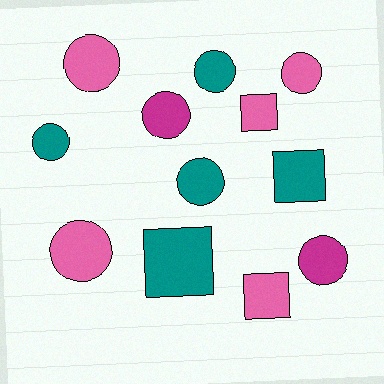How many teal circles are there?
There are 3 teal circles.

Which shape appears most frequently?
Circle, with 8 objects.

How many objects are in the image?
There are 12 objects.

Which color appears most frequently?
Teal, with 5 objects.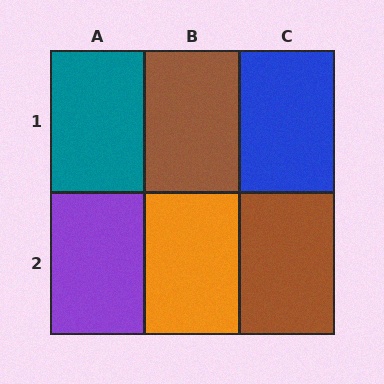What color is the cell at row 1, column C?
Blue.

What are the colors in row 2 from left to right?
Purple, orange, brown.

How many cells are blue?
1 cell is blue.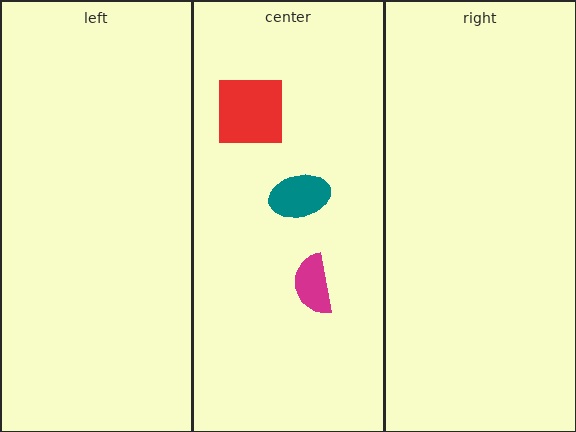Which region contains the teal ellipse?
The center region.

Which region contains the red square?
The center region.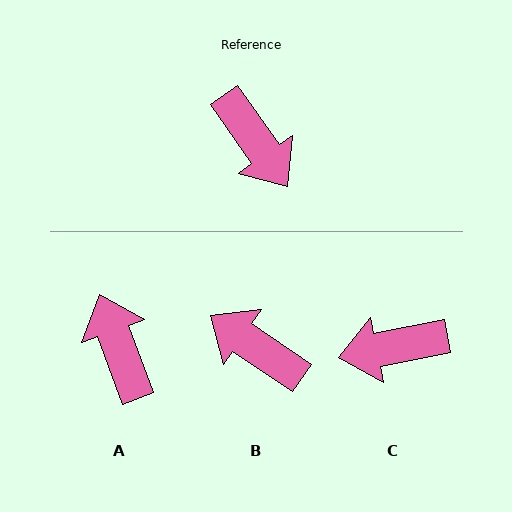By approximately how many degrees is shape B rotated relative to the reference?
Approximately 159 degrees clockwise.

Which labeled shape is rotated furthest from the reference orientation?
A, about 165 degrees away.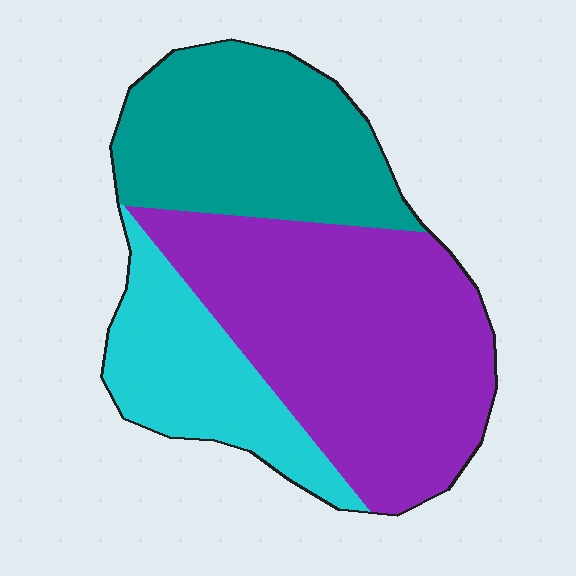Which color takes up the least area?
Cyan, at roughly 20%.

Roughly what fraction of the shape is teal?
Teal takes up about one third (1/3) of the shape.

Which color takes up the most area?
Purple, at roughly 50%.